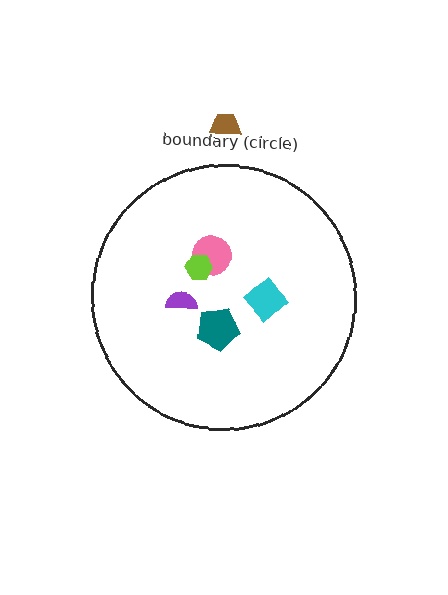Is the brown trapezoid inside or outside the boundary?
Outside.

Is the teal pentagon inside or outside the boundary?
Inside.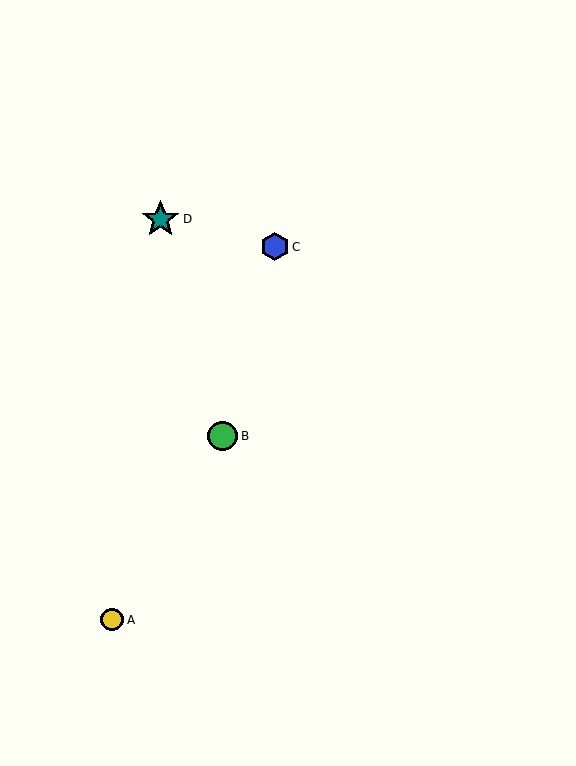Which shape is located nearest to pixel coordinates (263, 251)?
The blue hexagon (labeled C) at (275, 247) is nearest to that location.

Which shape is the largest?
The teal star (labeled D) is the largest.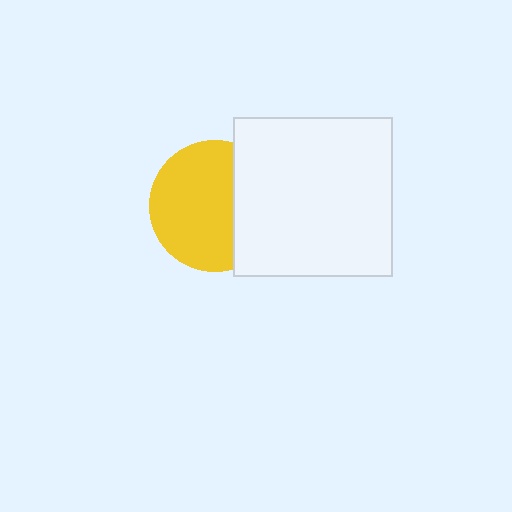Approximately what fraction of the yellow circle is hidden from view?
Roughly 32% of the yellow circle is hidden behind the white square.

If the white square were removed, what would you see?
You would see the complete yellow circle.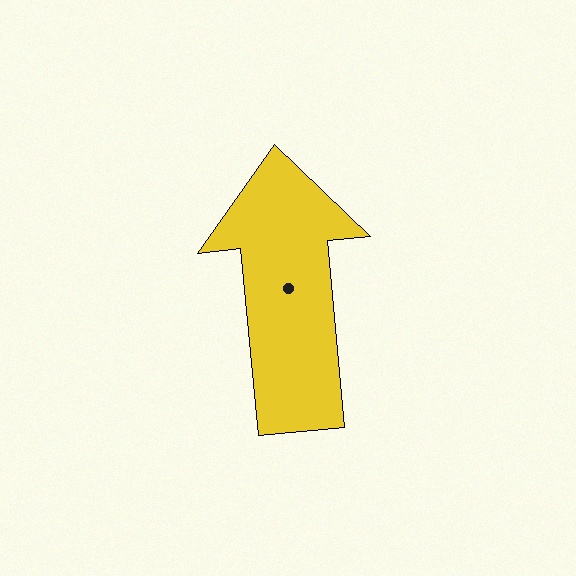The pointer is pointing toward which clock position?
Roughly 12 o'clock.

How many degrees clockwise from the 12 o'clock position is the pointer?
Approximately 355 degrees.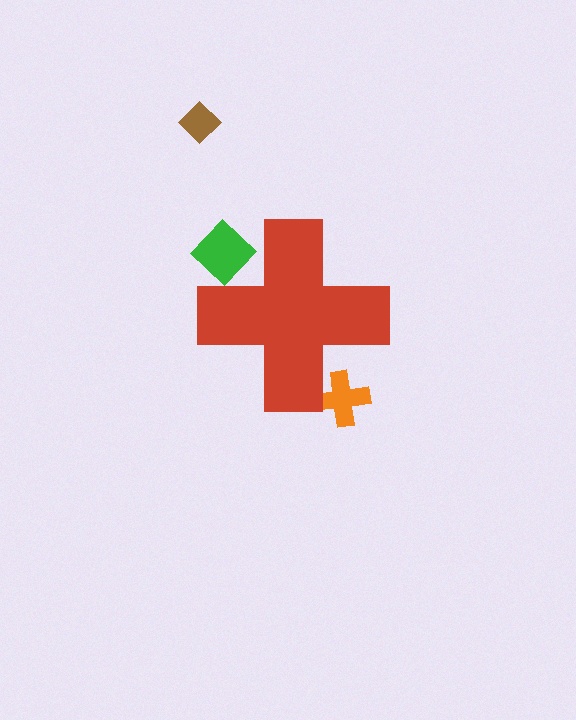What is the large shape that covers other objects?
A red cross.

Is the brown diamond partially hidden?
No, the brown diamond is fully visible.